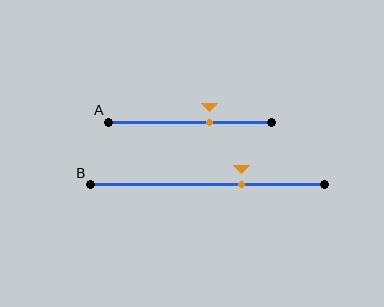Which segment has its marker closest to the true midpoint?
Segment A has its marker closest to the true midpoint.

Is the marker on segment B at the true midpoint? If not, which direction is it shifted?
No, the marker on segment B is shifted to the right by about 15% of the segment length.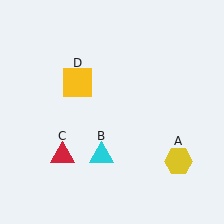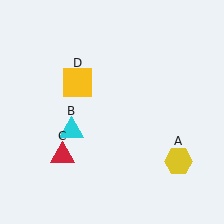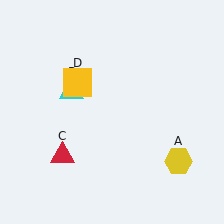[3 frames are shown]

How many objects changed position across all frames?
1 object changed position: cyan triangle (object B).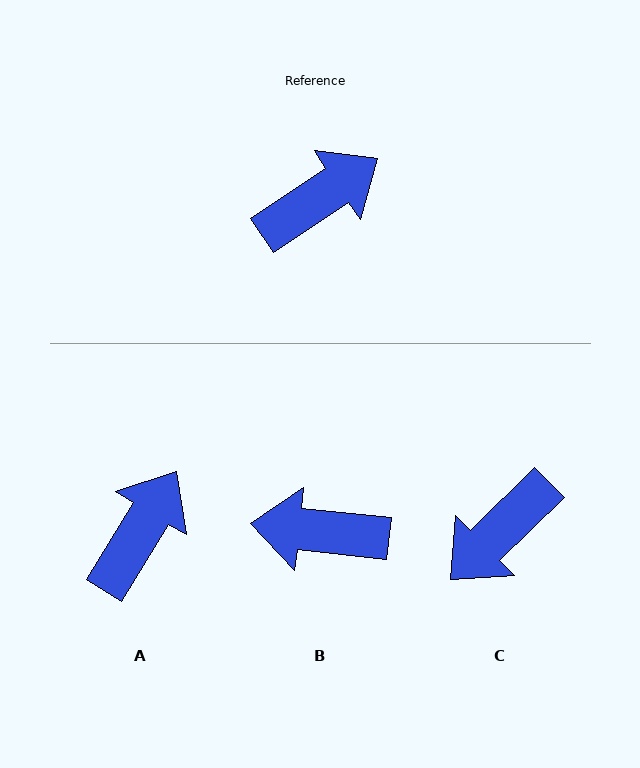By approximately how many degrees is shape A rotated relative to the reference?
Approximately 25 degrees counter-clockwise.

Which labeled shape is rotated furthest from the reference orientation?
C, about 169 degrees away.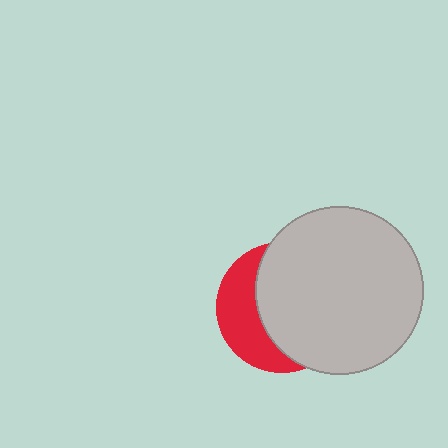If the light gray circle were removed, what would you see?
You would see the complete red circle.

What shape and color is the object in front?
The object in front is a light gray circle.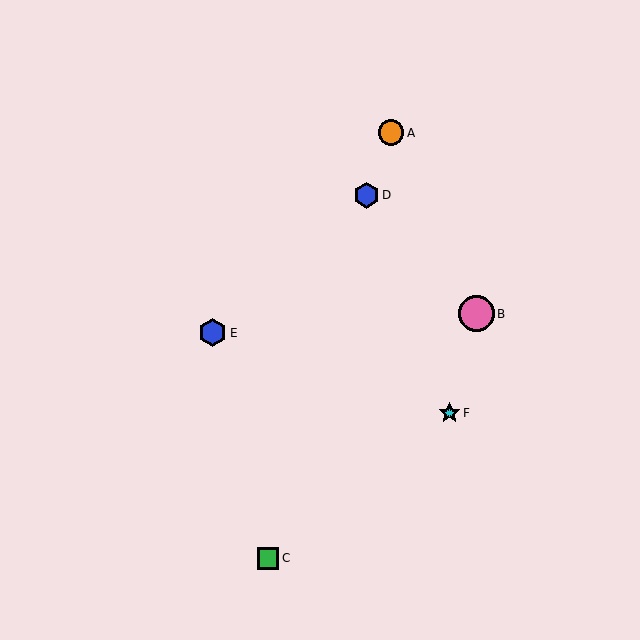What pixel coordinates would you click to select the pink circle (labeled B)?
Click at (476, 314) to select the pink circle B.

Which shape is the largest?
The pink circle (labeled B) is the largest.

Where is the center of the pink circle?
The center of the pink circle is at (476, 314).